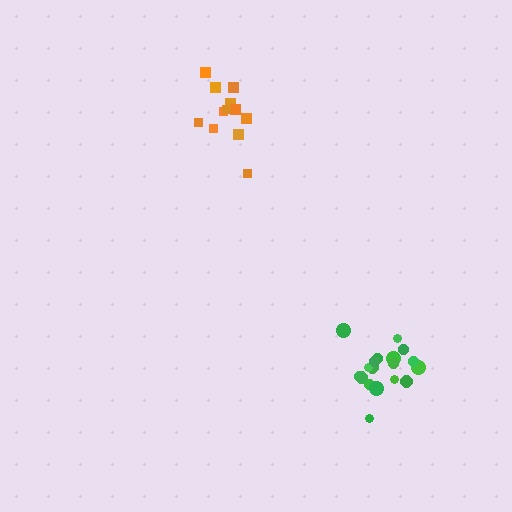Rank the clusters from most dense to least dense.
green, orange.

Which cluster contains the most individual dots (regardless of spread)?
Green (19).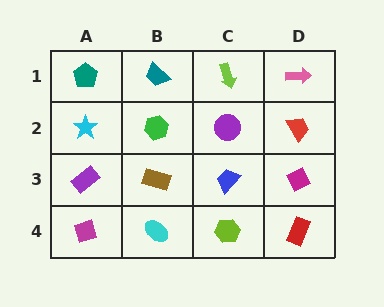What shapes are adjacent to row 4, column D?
A magenta diamond (row 3, column D), a lime hexagon (row 4, column C).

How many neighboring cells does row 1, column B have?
3.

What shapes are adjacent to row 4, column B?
A brown rectangle (row 3, column B), a magenta diamond (row 4, column A), a lime hexagon (row 4, column C).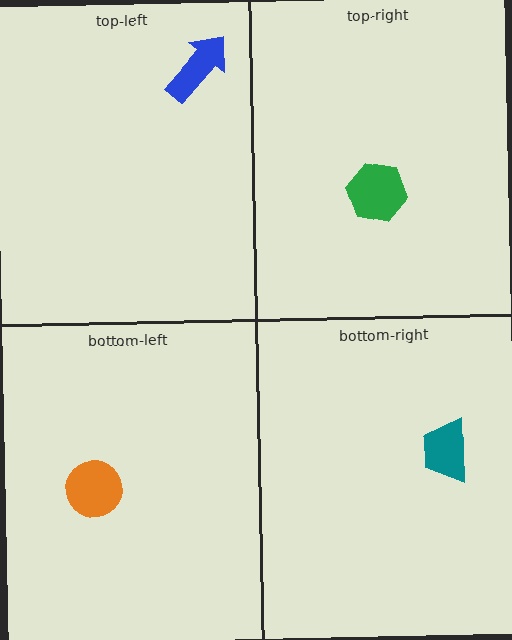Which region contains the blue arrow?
The top-left region.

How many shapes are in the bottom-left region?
1.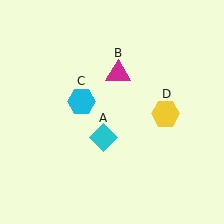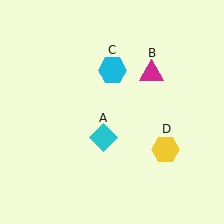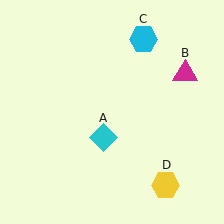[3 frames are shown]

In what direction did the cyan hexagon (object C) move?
The cyan hexagon (object C) moved up and to the right.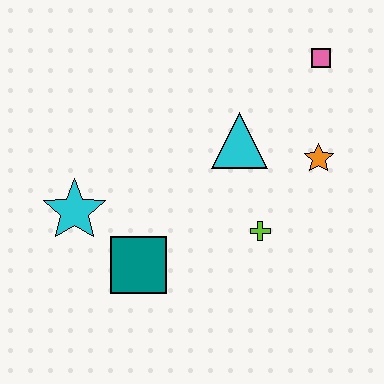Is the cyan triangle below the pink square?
Yes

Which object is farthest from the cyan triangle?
The cyan star is farthest from the cyan triangle.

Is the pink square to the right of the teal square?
Yes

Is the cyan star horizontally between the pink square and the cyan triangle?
No